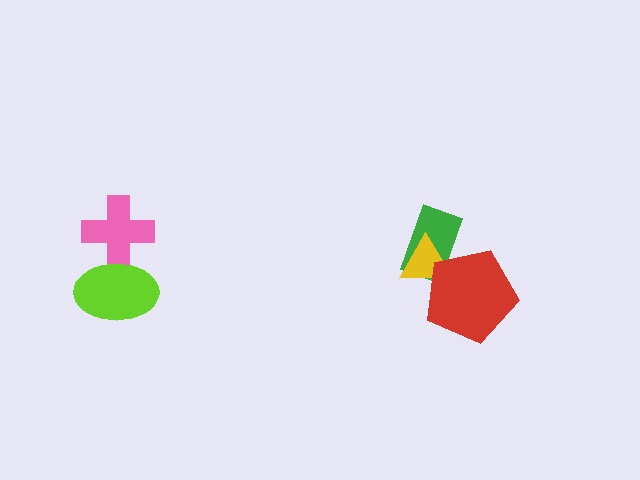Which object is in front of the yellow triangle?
The red pentagon is in front of the yellow triangle.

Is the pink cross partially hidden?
Yes, it is partially covered by another shape.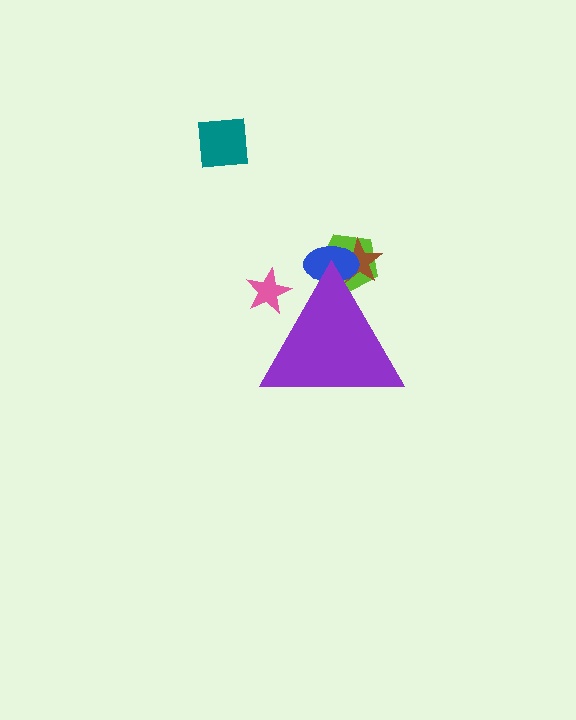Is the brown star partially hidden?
Yes, the brown star is partially hidden behind the purple triangle.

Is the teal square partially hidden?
No, the teal square is fully visible.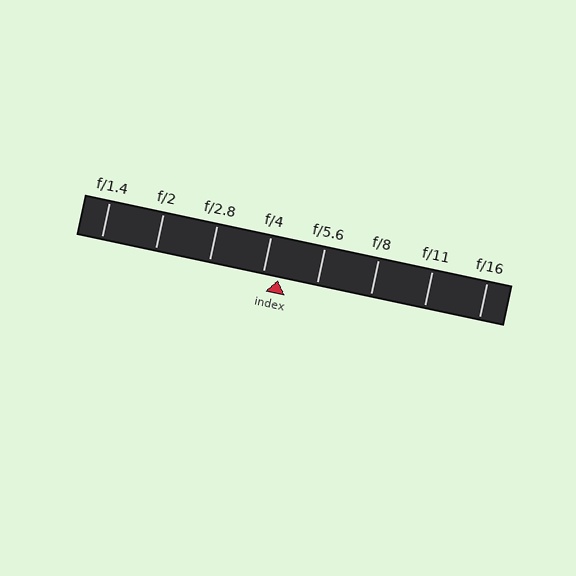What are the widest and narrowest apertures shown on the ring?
The widest aperture shown is f/1.4 and the narrowest is f/16.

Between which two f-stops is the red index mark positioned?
The index mark is between f/4 and f/5.6.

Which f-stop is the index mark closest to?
The index mark is closest to f/4.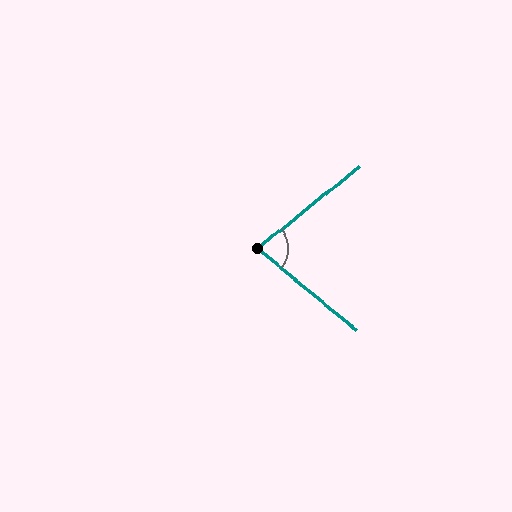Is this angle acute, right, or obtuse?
It is acute.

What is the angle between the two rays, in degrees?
Approximately 79 degrees.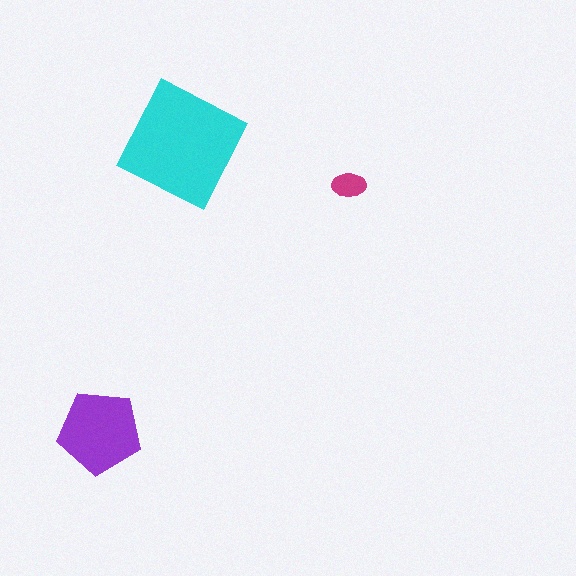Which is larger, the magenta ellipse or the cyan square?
The cyan square.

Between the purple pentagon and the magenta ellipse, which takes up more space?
The purple pentagon.